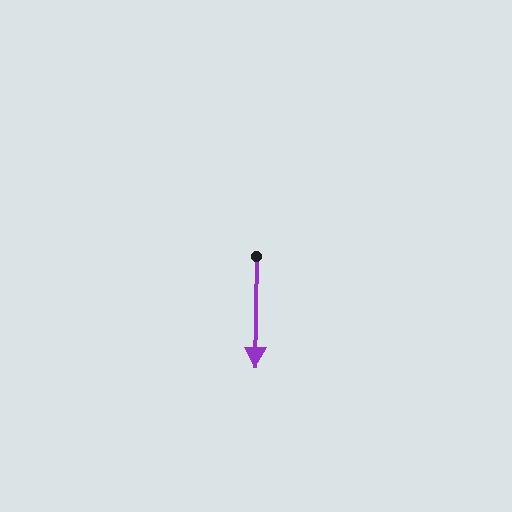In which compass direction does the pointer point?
South.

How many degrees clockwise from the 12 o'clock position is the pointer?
Approximately 181 degrees.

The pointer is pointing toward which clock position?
Roughly 6 o'clock.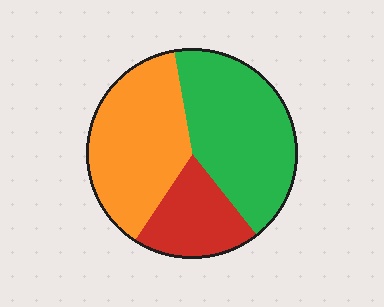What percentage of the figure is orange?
Orange covers 38% of the figure.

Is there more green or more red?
Green.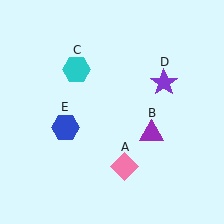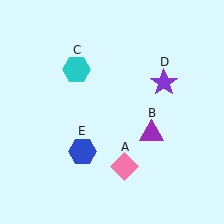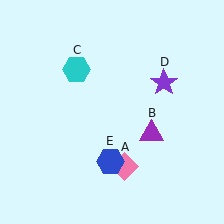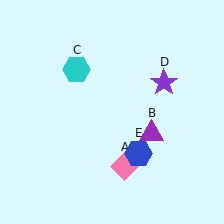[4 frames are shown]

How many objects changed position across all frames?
1 object changed position: blue hexagon (object E).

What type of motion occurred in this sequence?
The blue hexagon (object E) rotated counterclockwise around the center of the scene.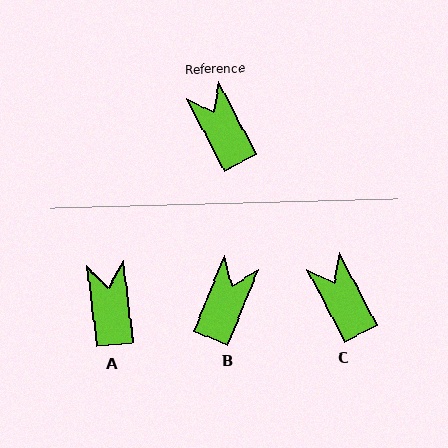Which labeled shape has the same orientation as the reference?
C.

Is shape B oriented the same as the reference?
No, it is off by about 49 degrees.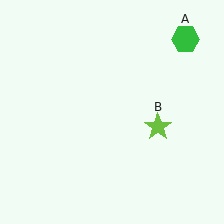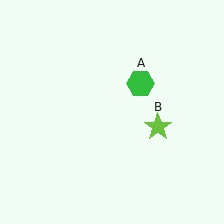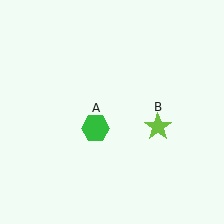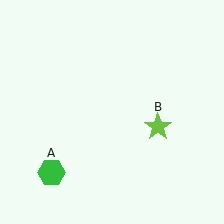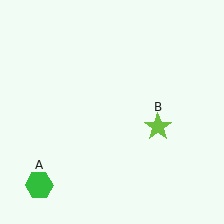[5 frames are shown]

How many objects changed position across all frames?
1 object changed position: green hexagon (object A).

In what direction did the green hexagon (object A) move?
The green hexagon (object A) moved down and to the left.